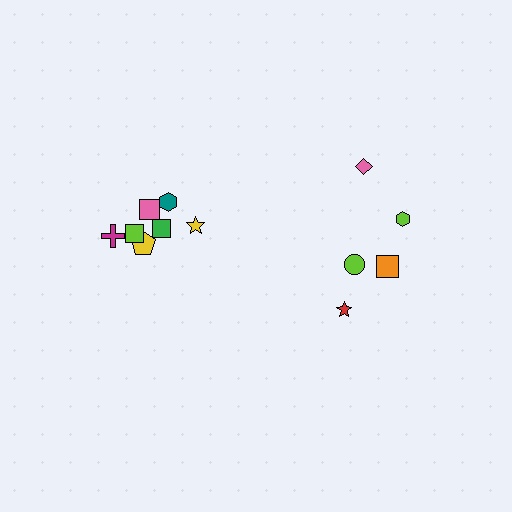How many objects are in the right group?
There are 5 objects.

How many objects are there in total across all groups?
There are 12 objects.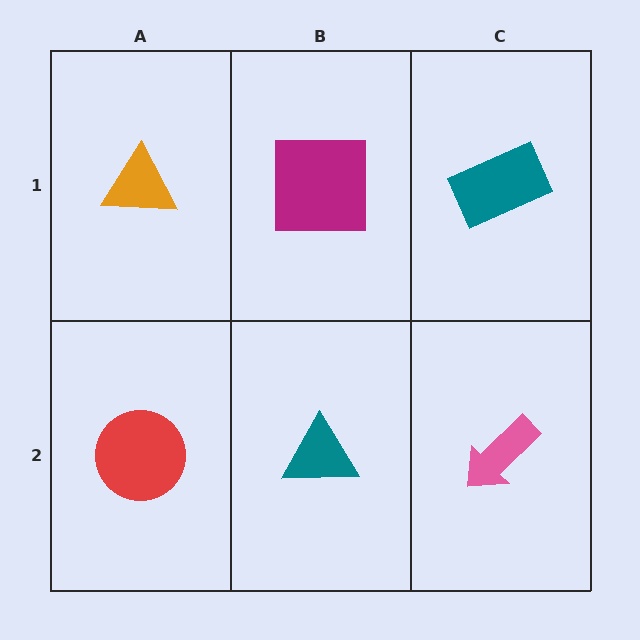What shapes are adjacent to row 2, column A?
An orange triangle (row 1, column A), a teal triangle (row 2, column B).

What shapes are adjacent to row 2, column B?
A magenta square (row 1, column B), a red circle (row 2, column A), a pink arrow (row 2, column C).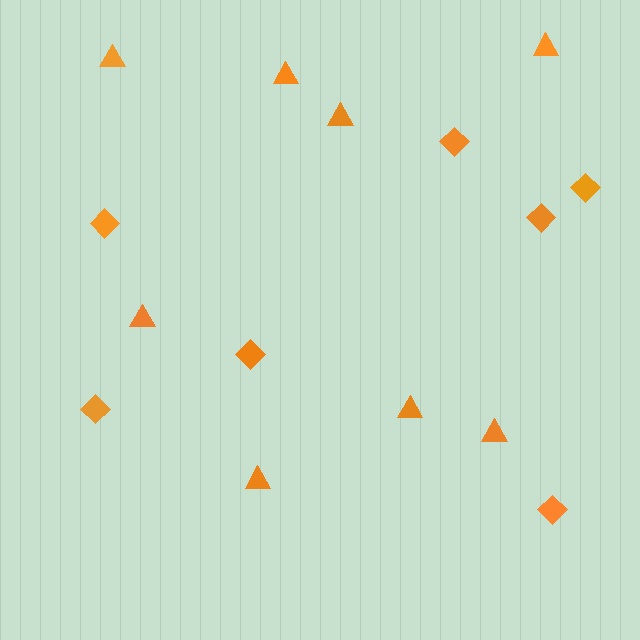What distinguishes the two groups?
There are 2 groups: one group of diamonds (7) and one group of triangles (8).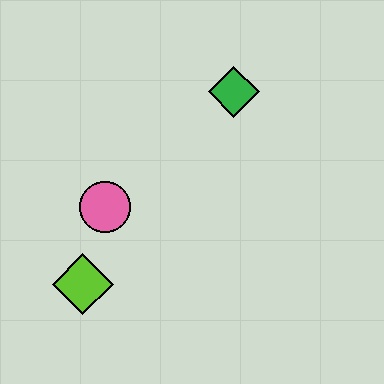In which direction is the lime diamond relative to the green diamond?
The lime diamond is below the green diamond.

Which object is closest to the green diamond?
The pink circle is closest to the green diamond.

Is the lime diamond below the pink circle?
Yes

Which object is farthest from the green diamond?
The lime diamond is farthest from the green diamond.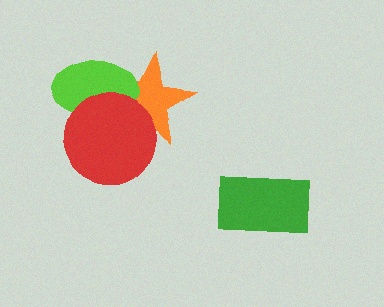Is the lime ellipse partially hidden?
Yes, it is partially covered by another shape.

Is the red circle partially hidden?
No, no other shape covers it.